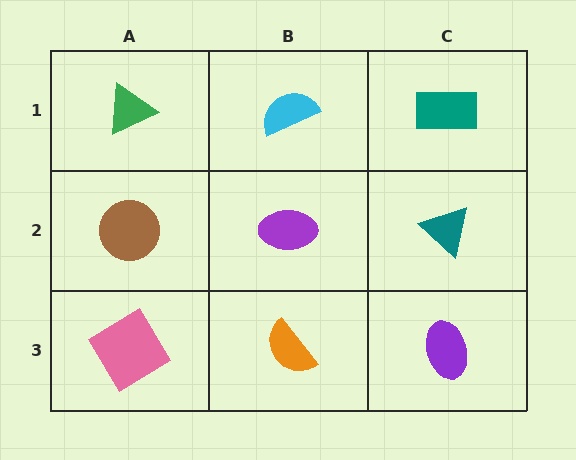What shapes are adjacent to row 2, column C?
A teal rectangle (row 1, column C), a purple ellipse (row 3, column C), a purple ellipse (row 2, column B).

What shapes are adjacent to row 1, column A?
A brown circle (row 2, column A), a cyan semicircle (row 1, column B).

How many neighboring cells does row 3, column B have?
3.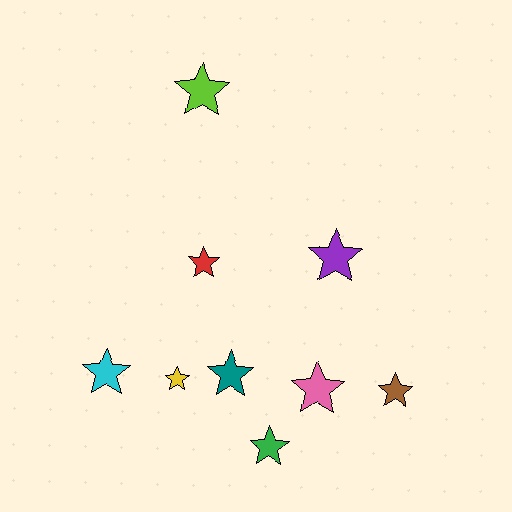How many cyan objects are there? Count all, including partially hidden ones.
There is 1 cyan object.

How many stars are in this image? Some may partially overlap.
There are 9 stars.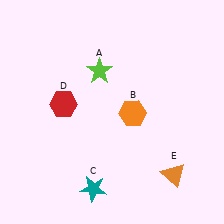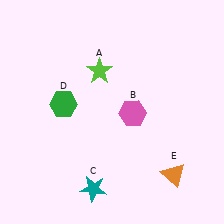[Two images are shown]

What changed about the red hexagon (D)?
In Image 1, D is red. In Image 2, it changed to green.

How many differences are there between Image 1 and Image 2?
There are 2 differences between the two images.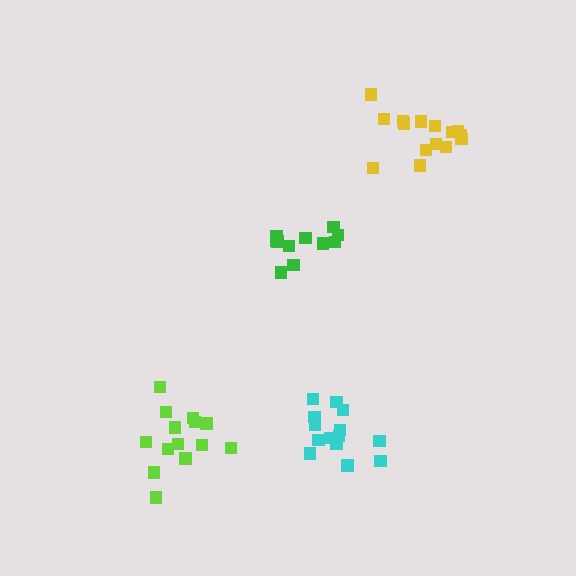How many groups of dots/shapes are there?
There are 4 groups.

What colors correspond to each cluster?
The clusters are colored: yellow, lime, cyan, green.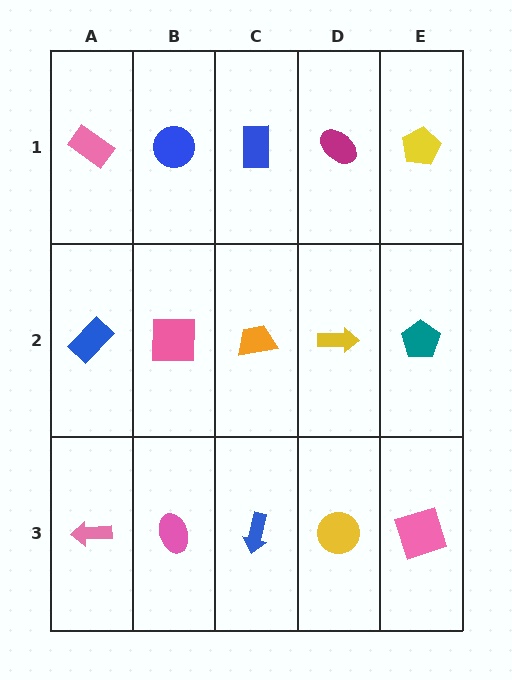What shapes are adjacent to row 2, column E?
A yellow pentagon (row 1, column E), a pink square (row 3, column E), a yellow arrow (row 2, column D).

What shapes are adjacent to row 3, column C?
An orange trapezoid (row 2, column C), a pink ellipse (row 3, column B), a yellow circle (row 3, column D).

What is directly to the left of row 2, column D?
An orange trapezoid.